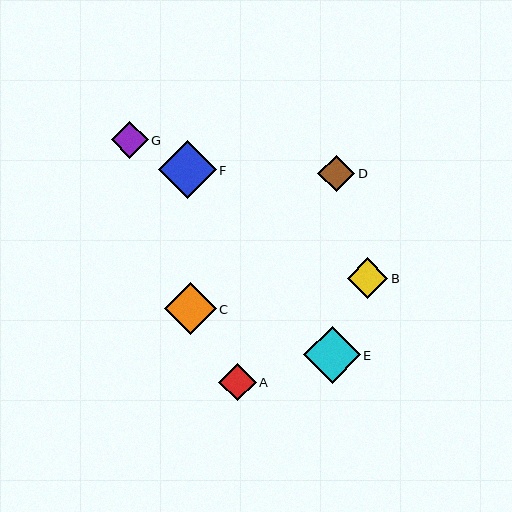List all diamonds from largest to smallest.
From largest to smallest: F, E, C, B, A, G, D.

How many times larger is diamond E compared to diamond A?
Diamond E is approximately 1.5 times the size of diamond A.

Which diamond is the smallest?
Diamond D is the smallest with a size of approximately 37 pixels.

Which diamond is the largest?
Diamond F is the largest with a size of approximately 58 pixels.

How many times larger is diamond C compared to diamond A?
Diamond C is approximately 1.4 times the size of diamond A.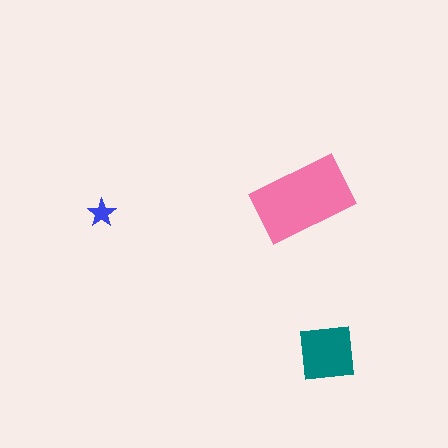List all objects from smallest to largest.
The blue star, the teal square, the pink rectangle.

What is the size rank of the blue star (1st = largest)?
3rd.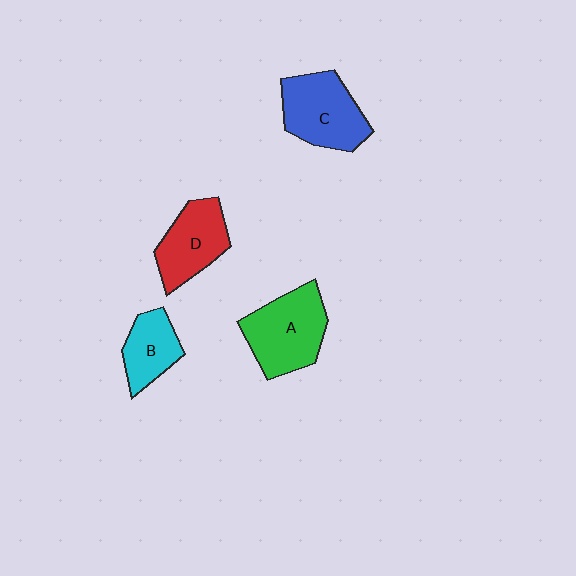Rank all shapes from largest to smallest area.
From largest to smallest: A (green), C (blue), D (red), B (cyan).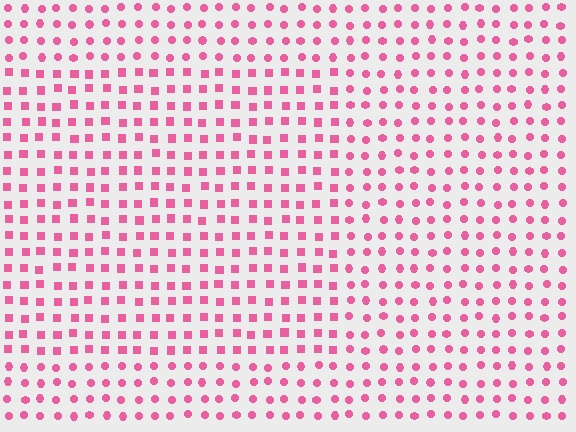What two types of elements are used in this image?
The image uses squares inside the rectangle region and circles outside it.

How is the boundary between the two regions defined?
The boundary is defined by a change in element shape: squares inside vs. circles outside. All elements share the same color and spacing.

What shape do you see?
I see a rectangle.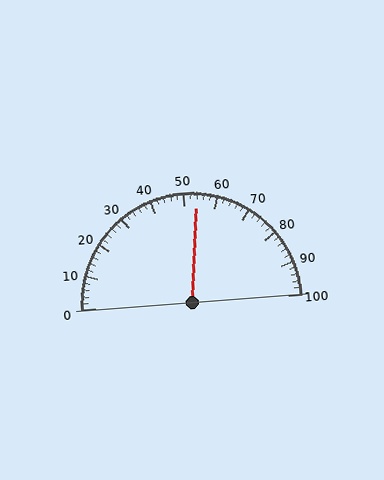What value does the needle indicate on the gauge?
The needle indicates approximately 54.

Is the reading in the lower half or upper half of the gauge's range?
The reading is in the upper half of the range (0 to 100).